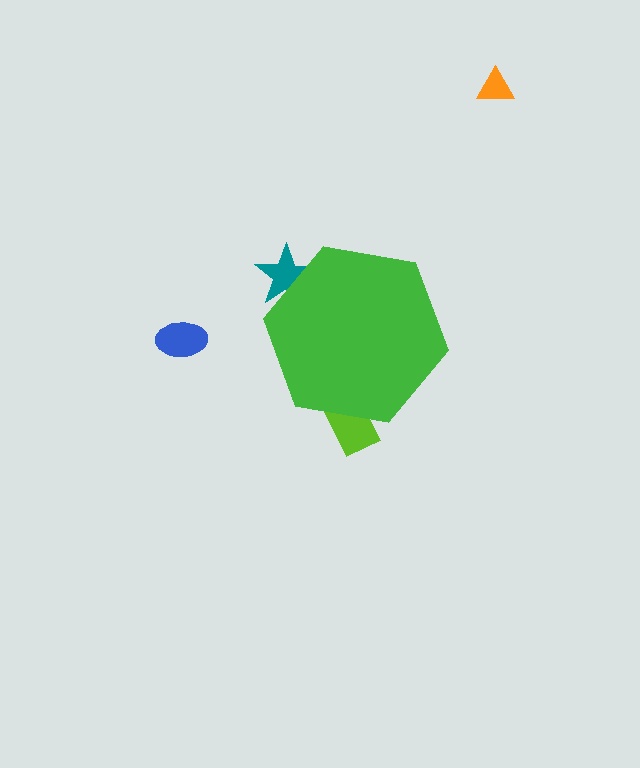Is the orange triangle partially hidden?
No, the orange triangle is fully visible.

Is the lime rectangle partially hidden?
Yes, the lime rectangle is partially hidden behind the green hexagon.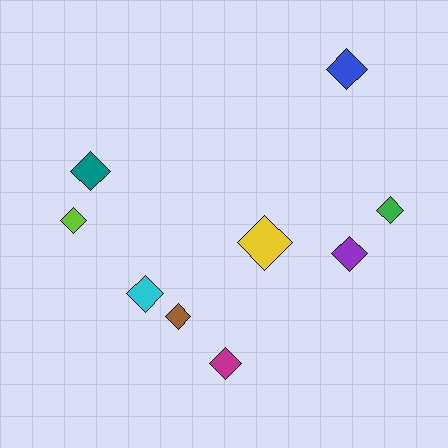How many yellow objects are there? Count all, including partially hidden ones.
There is 1 yellow object.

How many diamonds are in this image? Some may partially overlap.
There are 9 diamonds.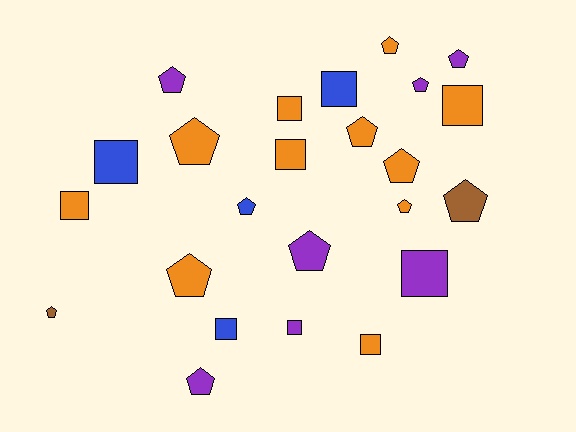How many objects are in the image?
There are 24 objects.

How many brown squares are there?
There are no brown squares.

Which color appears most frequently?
Orange, with 11 objects.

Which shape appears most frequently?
Pentagon, with 14 objects.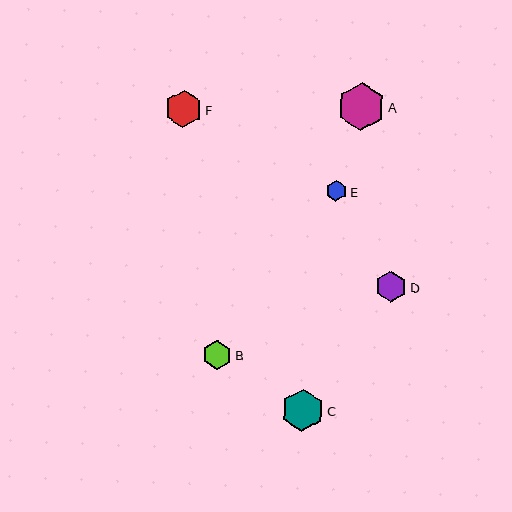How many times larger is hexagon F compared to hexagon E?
Hexagon F is approximately 1.7 times the size of hexagon E.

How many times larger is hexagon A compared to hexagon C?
Hexagon A is approximately 1.1 times the size of hexagon C.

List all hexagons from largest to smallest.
From largest to smallest: A, C, F, D, B, E.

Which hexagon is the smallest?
Hexagon E is the smallest with a size of approximately 21 pixels.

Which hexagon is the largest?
Hexagon A is the largest with a size of approximately 48 pixels.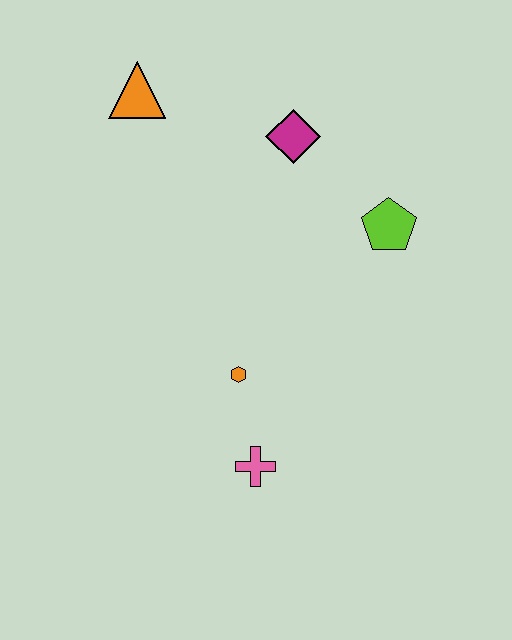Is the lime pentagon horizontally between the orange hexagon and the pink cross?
No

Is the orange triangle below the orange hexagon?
No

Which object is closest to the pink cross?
The orange hexagon is closest to the pink cross.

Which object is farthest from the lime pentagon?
The orange triangle is farthest from the lime pentagon.